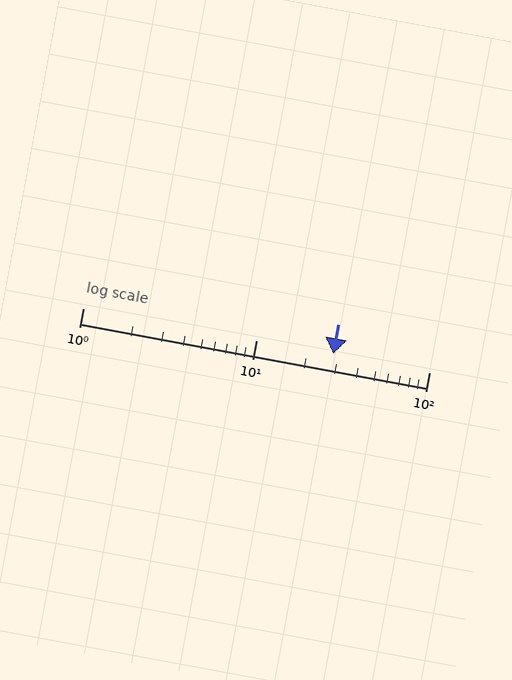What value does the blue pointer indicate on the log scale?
The pointer indicates approximately 28.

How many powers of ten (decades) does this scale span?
The scale spans 2 decades, from 1 to 100.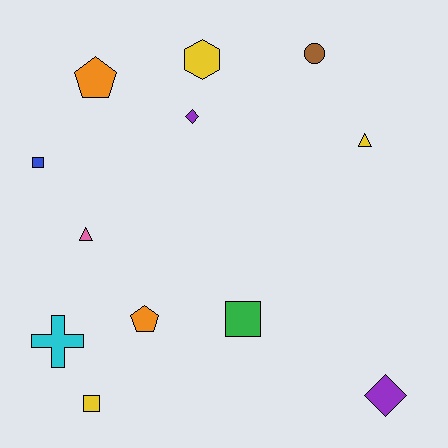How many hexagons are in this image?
There is 1 hexagon.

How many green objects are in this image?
There is 1 green object.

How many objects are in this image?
There are 12 objects.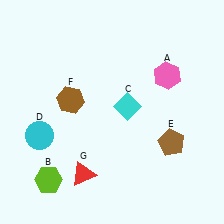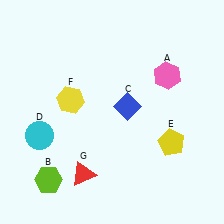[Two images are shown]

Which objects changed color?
C changed from cyan to blue. E changed from brown to yellow. F changed from brown to yellow.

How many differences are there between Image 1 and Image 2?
There are 3 differences between the two images.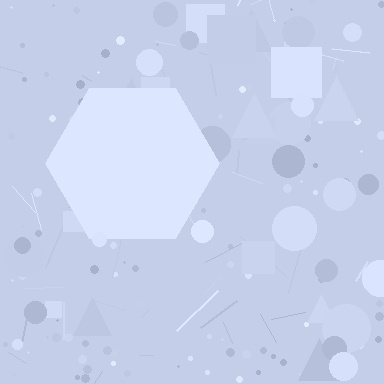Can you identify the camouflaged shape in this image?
The camouflaged shape is a hexagon.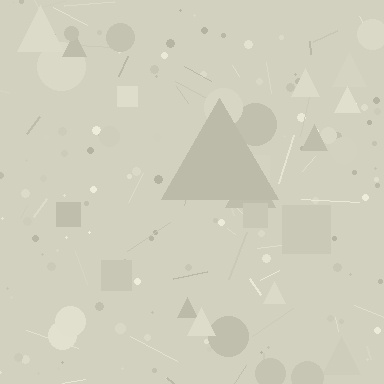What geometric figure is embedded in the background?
A triangle is embedded in the background.